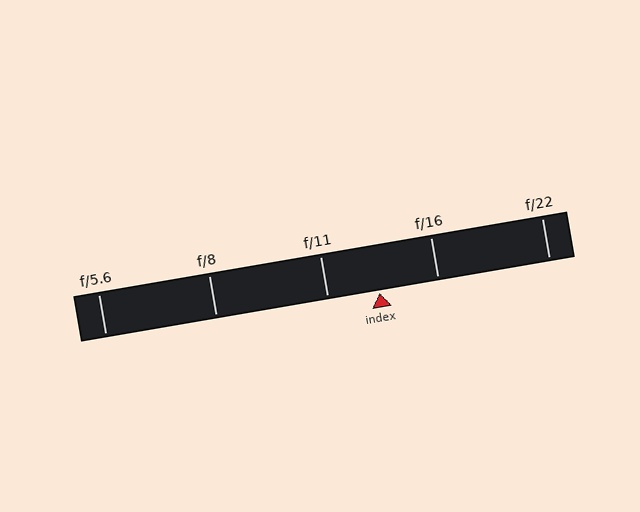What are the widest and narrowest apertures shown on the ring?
The widest aperture shown is f/5.6 and the narrowest is f/22.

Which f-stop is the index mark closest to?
The index mark is closest to f/11.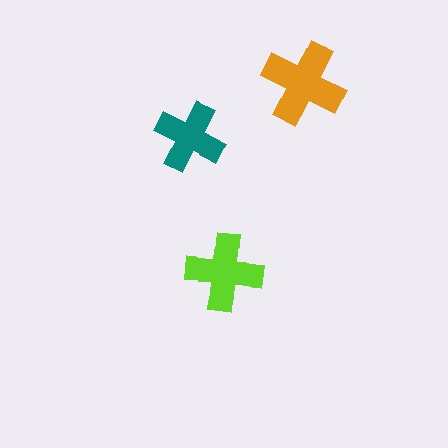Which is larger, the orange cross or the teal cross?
The orange one.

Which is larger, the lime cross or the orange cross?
The orange one.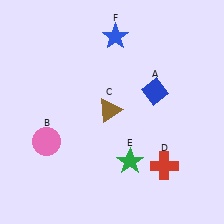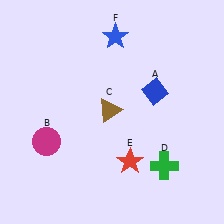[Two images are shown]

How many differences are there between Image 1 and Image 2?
There are 3 differences between the two images.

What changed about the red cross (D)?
In Image 1, D is red. In Image 2, it changed to green.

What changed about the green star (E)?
In Image 1, E is green. In Image 2, it changed to red.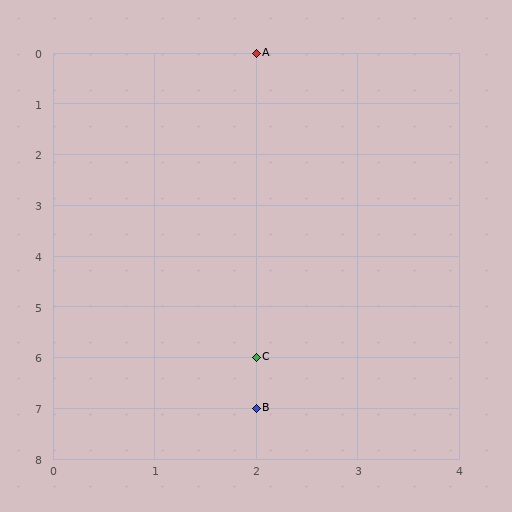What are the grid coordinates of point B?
Point B is at grid coordinates (2, 7).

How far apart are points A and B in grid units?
Points A and B are 7 rows apart.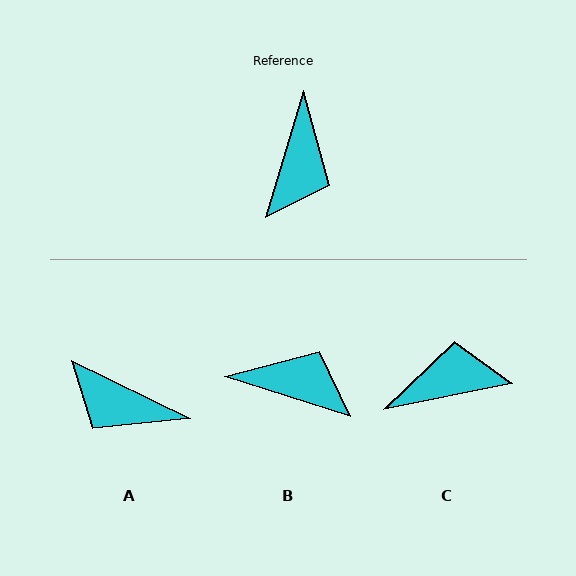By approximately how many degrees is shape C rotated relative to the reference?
Approximately 118 degrees counter-clockwise.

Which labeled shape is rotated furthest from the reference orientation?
C, about 118 degrees away.